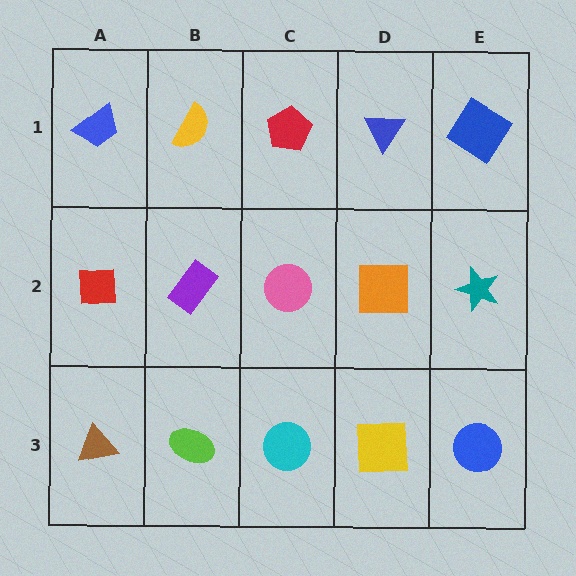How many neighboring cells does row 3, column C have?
3.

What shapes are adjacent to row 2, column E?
A blue diamond (row 1, column E), a blue circle (row 3, column E), an orange square (row 2, column D).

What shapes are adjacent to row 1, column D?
An orange square (row 2, column D), a red pentagon (row 1, column C), a blue diamond (row 1, column E).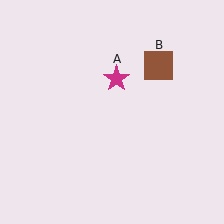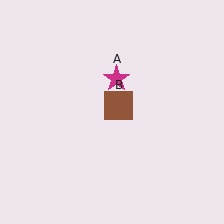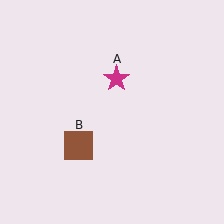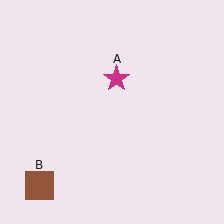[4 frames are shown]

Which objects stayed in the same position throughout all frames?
Magenta star (object A) remained stationary.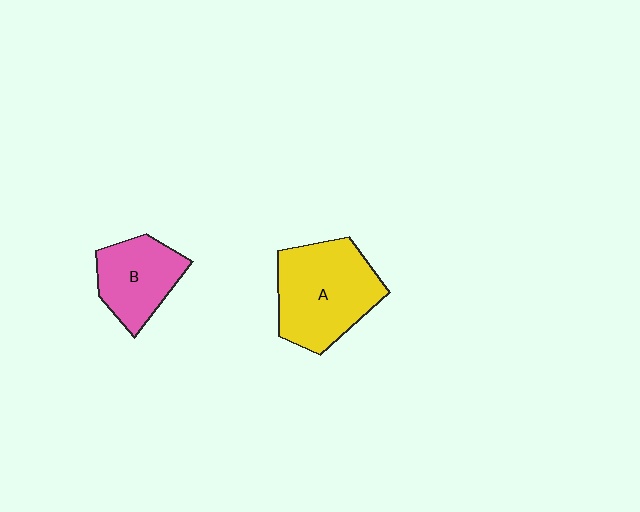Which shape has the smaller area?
Shape B (pink).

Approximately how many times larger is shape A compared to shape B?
Approximately 1.5 times.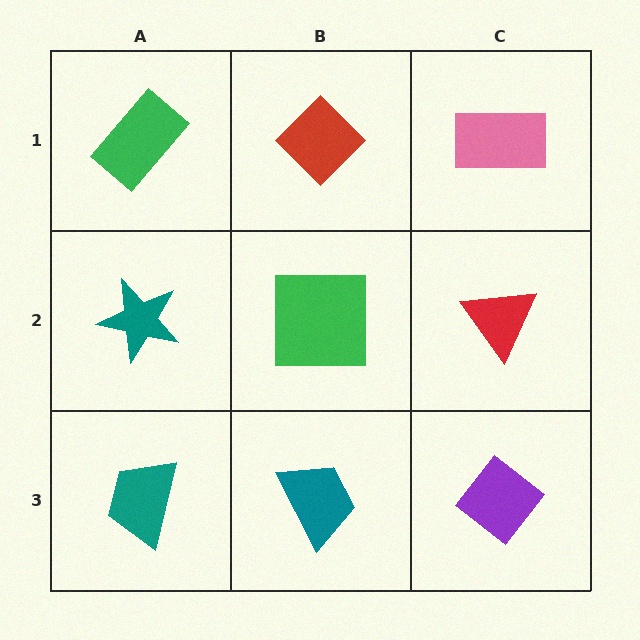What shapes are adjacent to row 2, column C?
A pink rectangle (row 1, column C), a purple diamond (row 3, column C), a green square (row 2, column B).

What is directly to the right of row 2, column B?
A red triangle.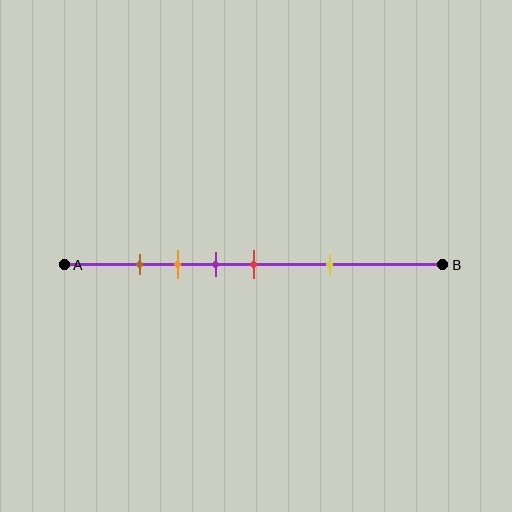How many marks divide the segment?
There are 5 marks dividing the segment.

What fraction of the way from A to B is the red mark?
The red mark is approximately 50% (0.5) of the way from A to B.